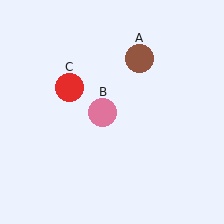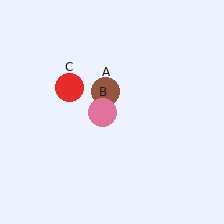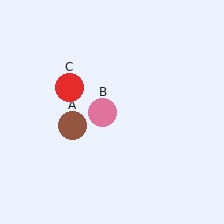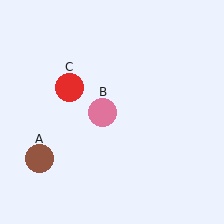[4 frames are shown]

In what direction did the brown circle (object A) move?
The brown circle (object A) moved down and to the left.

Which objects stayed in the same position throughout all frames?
Pink circle (object B) and red circle (object C) remained stationary.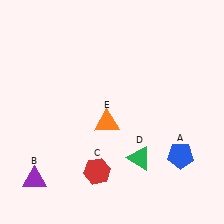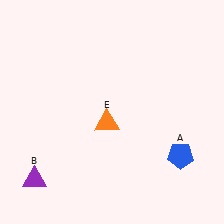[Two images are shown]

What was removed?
The red hexagon (C), the green triangle (D) were removed in Image 2.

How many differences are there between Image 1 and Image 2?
There are 2 differences between the two images.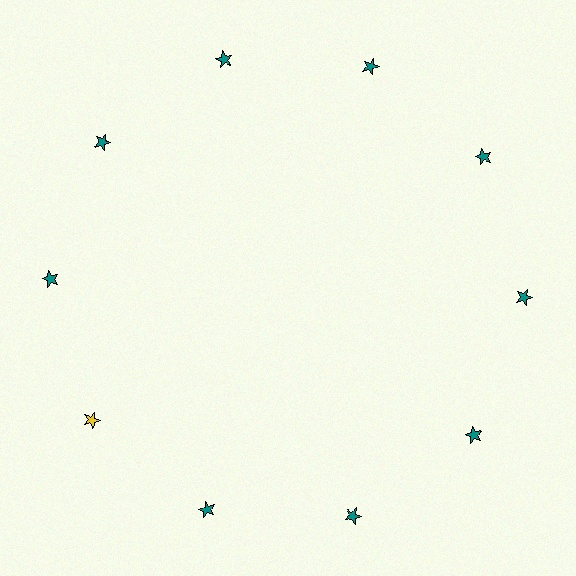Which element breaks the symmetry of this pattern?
The yellow star at roughly the 8 o'clock position breaks the symmetry. All other shapes are teal stars.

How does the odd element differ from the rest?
It has a different color: yellow instead of teal.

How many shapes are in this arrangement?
There are 10 shapes arranged in a ring pattern.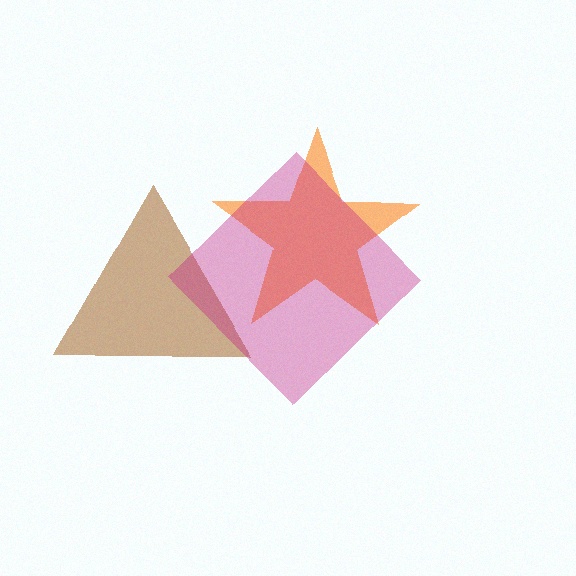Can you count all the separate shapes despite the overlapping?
Yes, there are 3 separate shapes.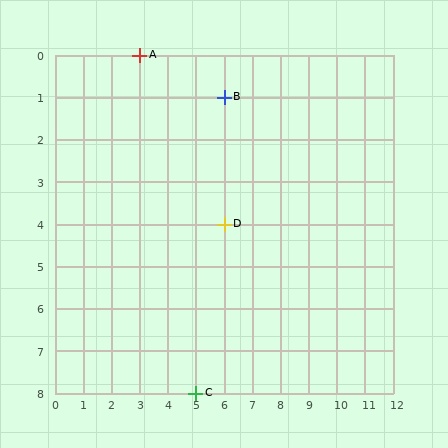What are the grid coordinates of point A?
Point A is at grid coordinates (3, 0).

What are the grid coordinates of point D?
Point D is at grid coordinates (6, 4).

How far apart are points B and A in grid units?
Points B and A are 3 columns and 1 row apart (about 3.2 grid units diagonally).